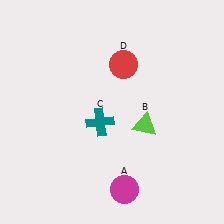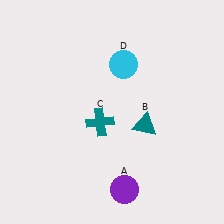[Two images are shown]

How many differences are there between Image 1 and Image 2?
There are 3 differences between the two images.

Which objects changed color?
A changed from magenta to purple. B changed from lime to teal. D changed from red to cyan.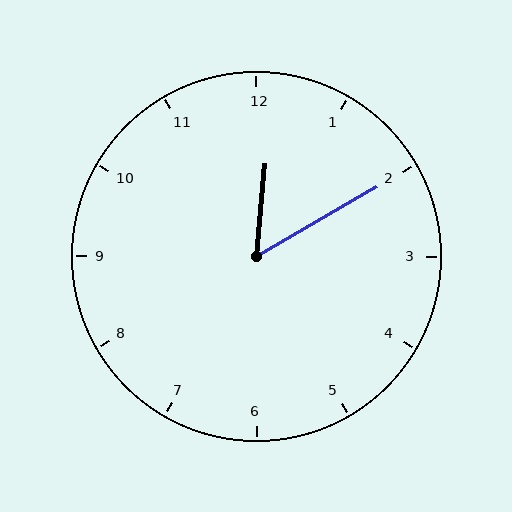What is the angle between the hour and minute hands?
Approximately 55 degrees.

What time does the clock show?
12:10.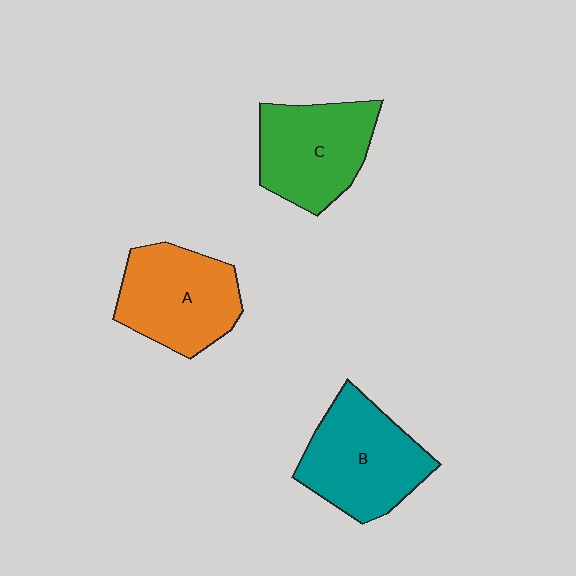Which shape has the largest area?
Shape B (teal).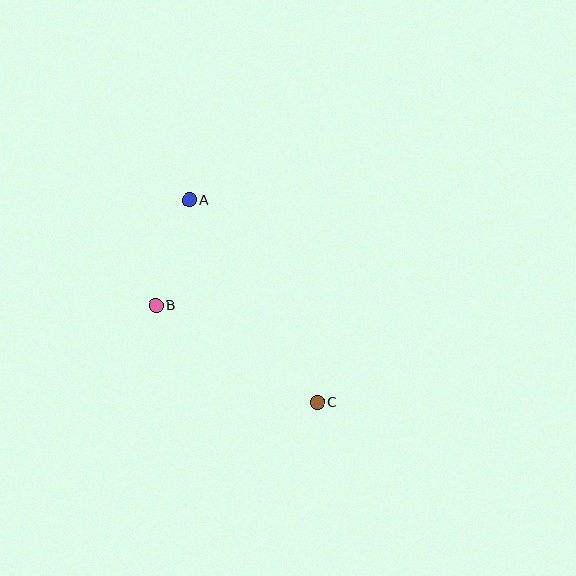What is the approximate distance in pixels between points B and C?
The distance between B and C is approximately 188 pixels.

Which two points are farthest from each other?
Points A and C are farthest from each other.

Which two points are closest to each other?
Points A and B are closest to each other.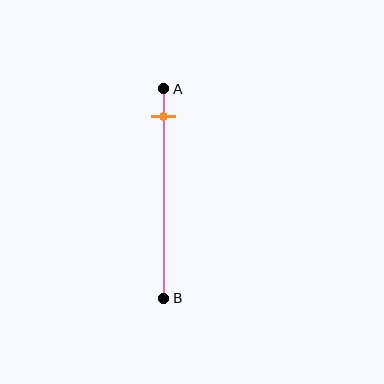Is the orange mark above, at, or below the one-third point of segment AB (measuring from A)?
The orange mark is above the one-third point of segment AB.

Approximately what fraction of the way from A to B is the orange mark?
The orange mark is approximately 15% of the way from A to B.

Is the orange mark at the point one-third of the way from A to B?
No, the mark is at about 15% from A, not at the 33% one-third point.